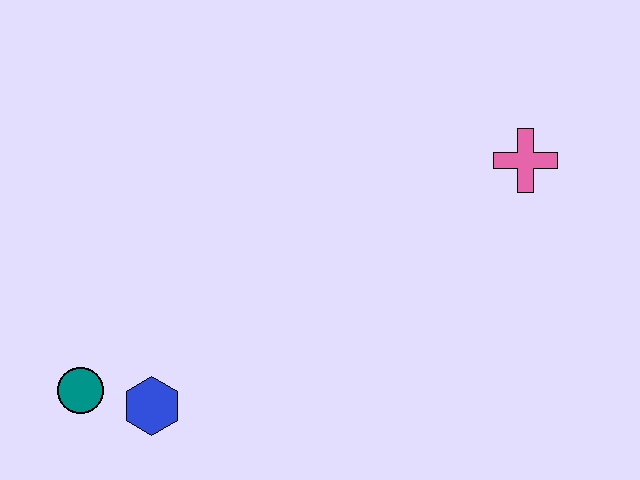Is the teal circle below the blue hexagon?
No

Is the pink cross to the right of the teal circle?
Yes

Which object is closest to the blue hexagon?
The teal circle is closest to the blue hexagon.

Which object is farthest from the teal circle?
The pink cross is farthest from the teal circle.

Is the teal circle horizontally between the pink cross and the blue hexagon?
No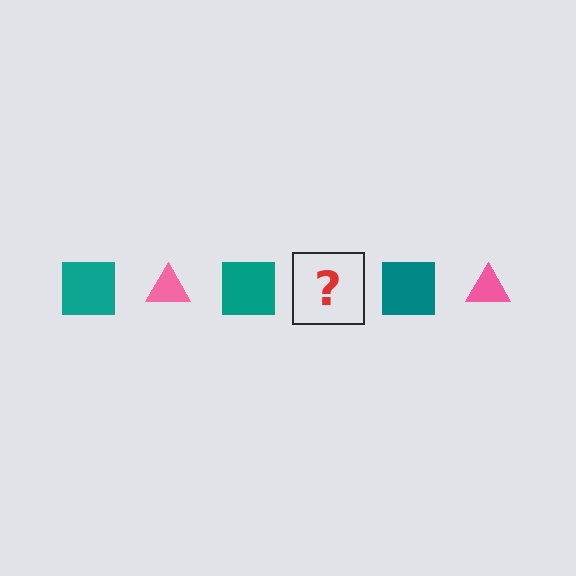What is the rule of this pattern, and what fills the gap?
The rule is that the pattern alternates between teal square and pink triangle. The gap should be filled with a pink triangle.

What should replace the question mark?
The question mark should be replaced with a pink triangle.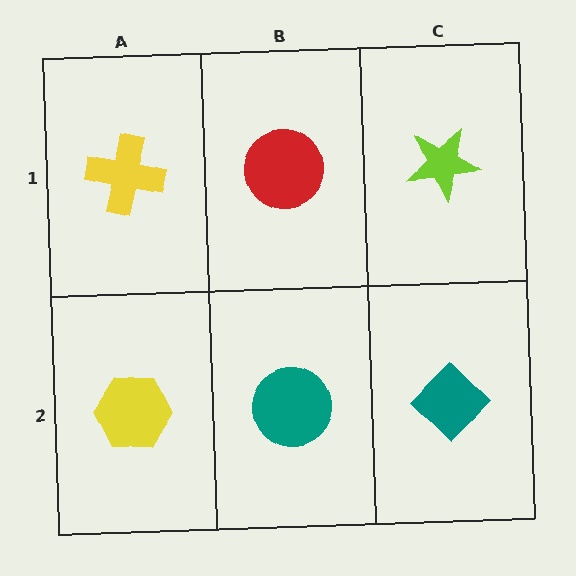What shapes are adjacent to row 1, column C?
A teal diamond (row 2, column C), a red circle (row 1, column B).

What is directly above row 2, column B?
A red circle.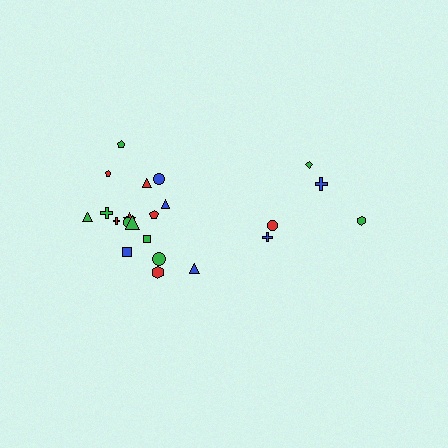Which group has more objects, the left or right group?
The left group.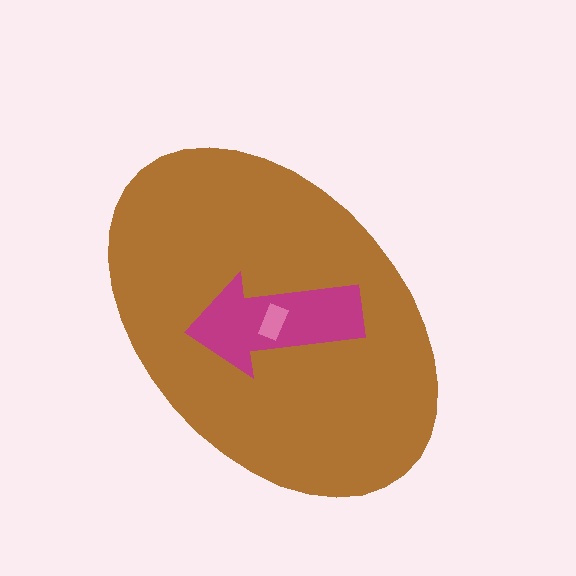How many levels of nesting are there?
3.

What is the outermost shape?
The brown ellipse.